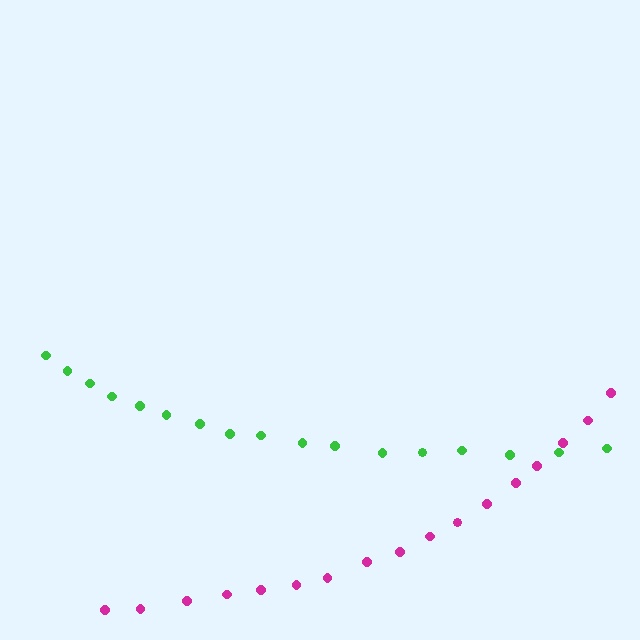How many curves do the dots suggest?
There are 2 distinct paths.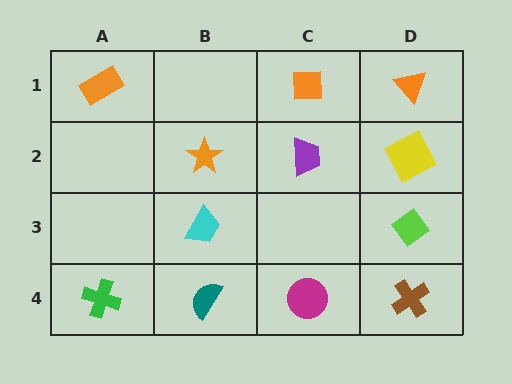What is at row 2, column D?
A yellow square.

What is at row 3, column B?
A cyan trapezoid.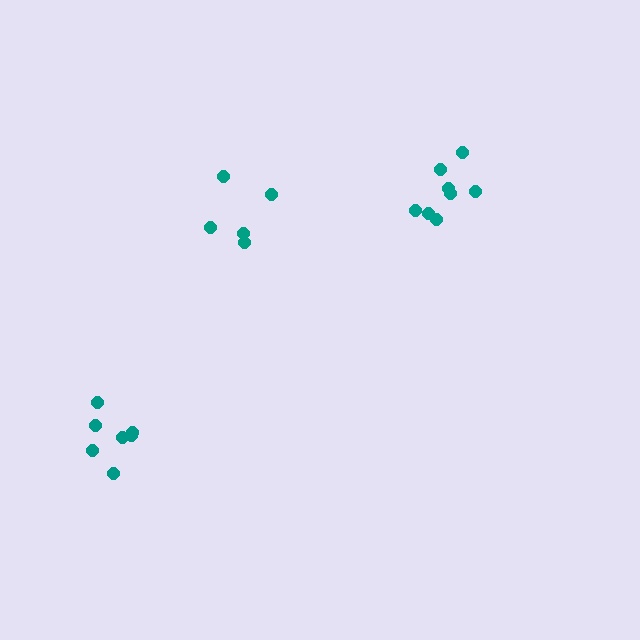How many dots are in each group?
Group 1: 7 dots, Group 2: 8 dots, Group 3: 5 dots (20 total).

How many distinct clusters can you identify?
There are 3 distinct clusters.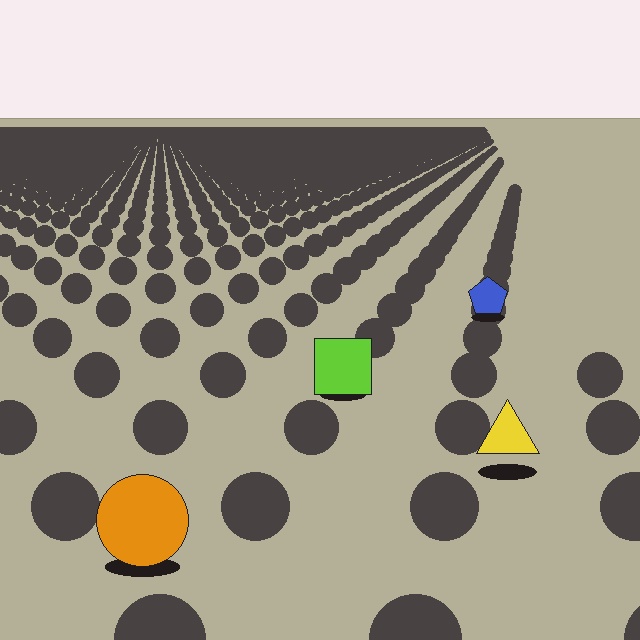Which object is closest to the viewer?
The orange circle is closest. The texture marks near it are larger and more spread out.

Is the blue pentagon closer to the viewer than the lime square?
No. The lime square is closer — you can tell from the texture gradient: the ground texture is coarser near it.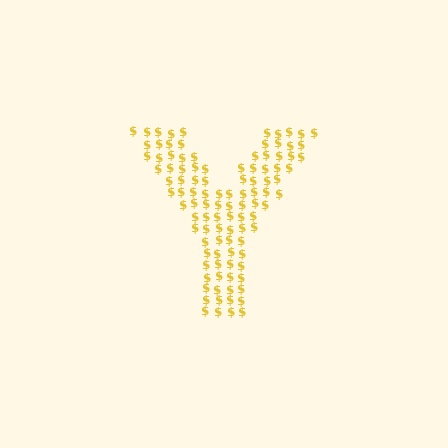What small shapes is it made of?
It is made of small dollar signs.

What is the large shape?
The large shape is the letter Y.